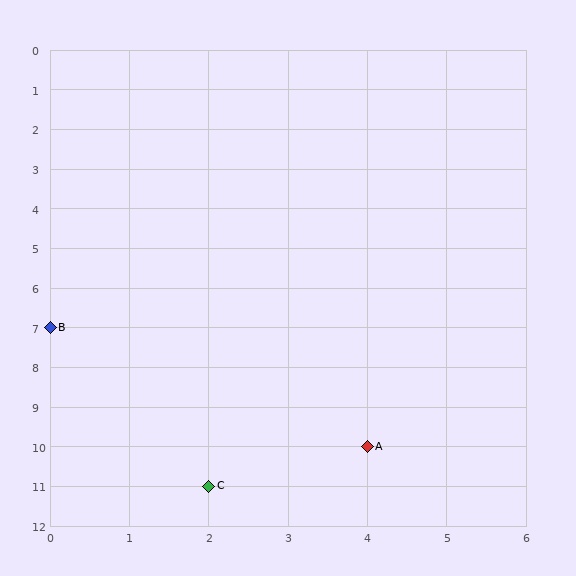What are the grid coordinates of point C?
Point C is at grid coordinates (2, 11).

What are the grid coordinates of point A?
Point A is at grid coordinates (4, 10).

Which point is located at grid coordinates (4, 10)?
Point A is at (4, 10).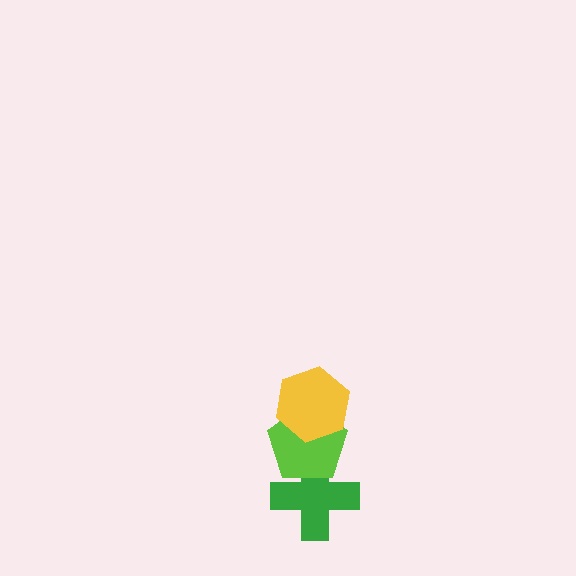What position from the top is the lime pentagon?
The lime pentagon is 2nd from the top.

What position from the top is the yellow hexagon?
The yellow hexagon is 1st from the top.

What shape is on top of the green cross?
The lime pentagon is on top of the green cross.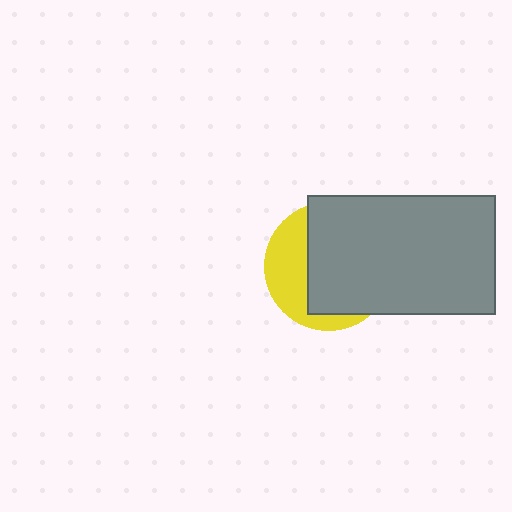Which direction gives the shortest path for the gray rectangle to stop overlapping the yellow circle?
Moving right gives the shortest separation.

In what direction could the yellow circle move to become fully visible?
The yellow circle could move left. That would shift it out from behind the gray rectangle entirely.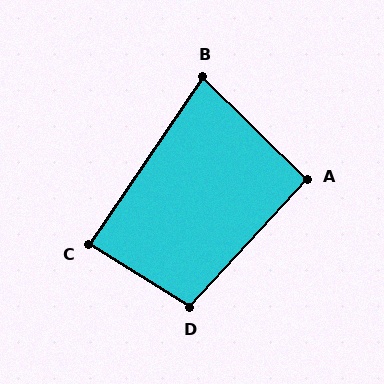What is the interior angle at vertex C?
Approximately 88 degrees (approximately right).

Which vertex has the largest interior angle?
D, at approximately 100 degrees.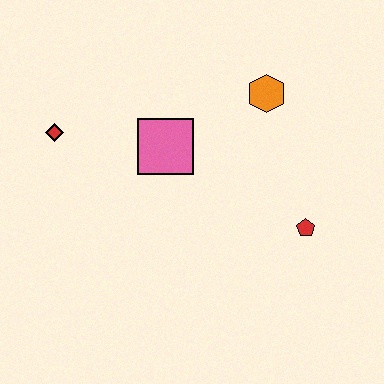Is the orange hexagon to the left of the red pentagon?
Yes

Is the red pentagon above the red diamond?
No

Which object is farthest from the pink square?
The red pentagon is farthest from the pink square.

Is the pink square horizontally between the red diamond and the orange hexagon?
Yes